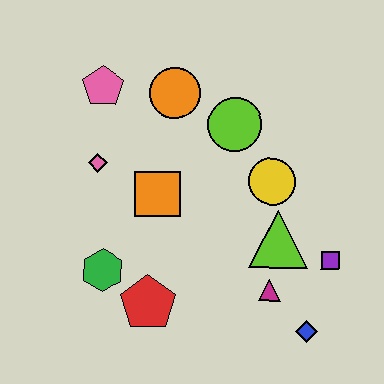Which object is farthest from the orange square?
The blue diamond is farthest from the orange square.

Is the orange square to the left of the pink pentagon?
No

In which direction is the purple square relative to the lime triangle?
The purple square is to the right of the lime triangle.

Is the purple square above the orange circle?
No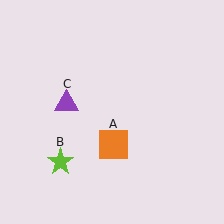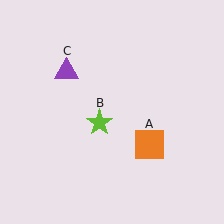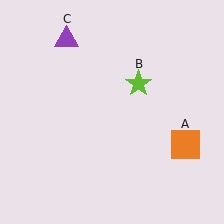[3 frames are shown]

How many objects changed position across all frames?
3 objects changed position: orange square (object A), lime star (object B), purple triangle (object C).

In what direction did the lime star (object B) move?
The lime star (object B) moved up and to the right.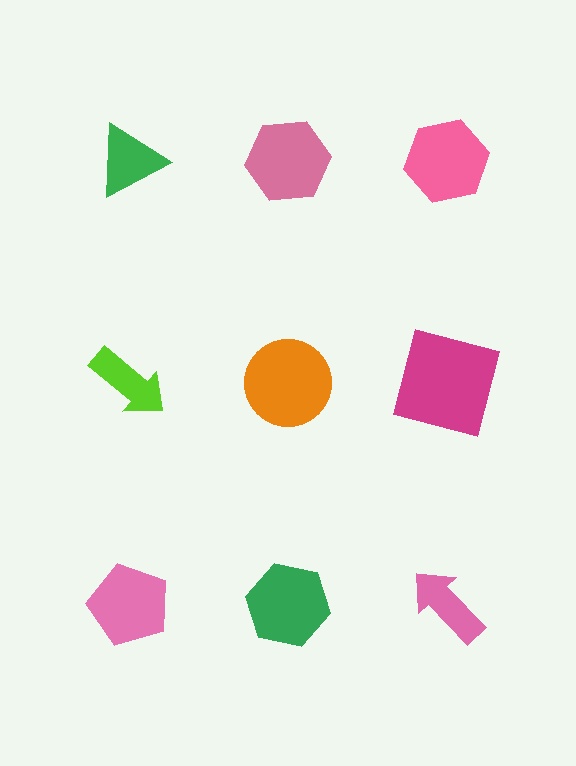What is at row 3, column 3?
A pink arrow.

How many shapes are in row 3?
3 shapes.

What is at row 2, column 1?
A lime arrow.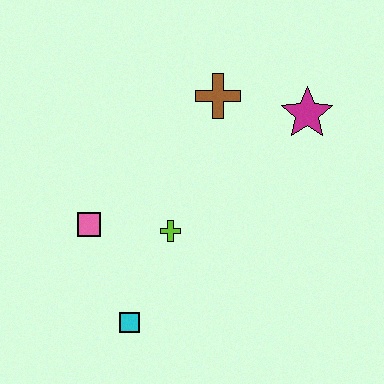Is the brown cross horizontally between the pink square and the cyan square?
No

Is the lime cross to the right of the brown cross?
No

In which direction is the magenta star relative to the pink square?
The magenta star is to the right of the pink square.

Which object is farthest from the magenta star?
The cyan square is farthest from the magenta star.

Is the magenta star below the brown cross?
Yes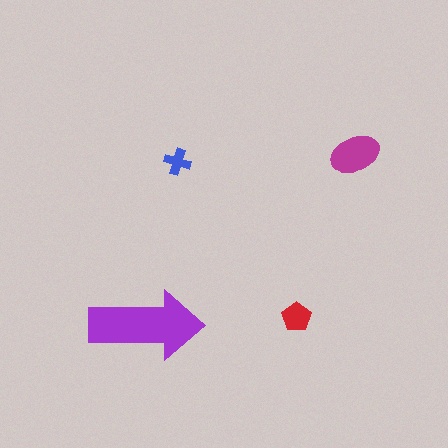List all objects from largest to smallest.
The purple arrow, the magenta ellipse, the red pentagon, the blue cross.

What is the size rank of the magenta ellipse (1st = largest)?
2nd.